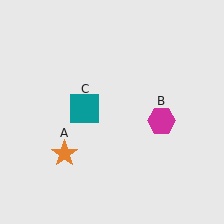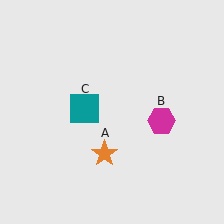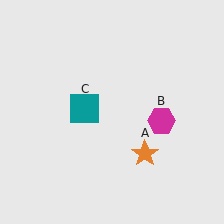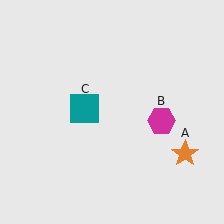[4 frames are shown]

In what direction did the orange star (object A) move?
The orange star (object A) moved right.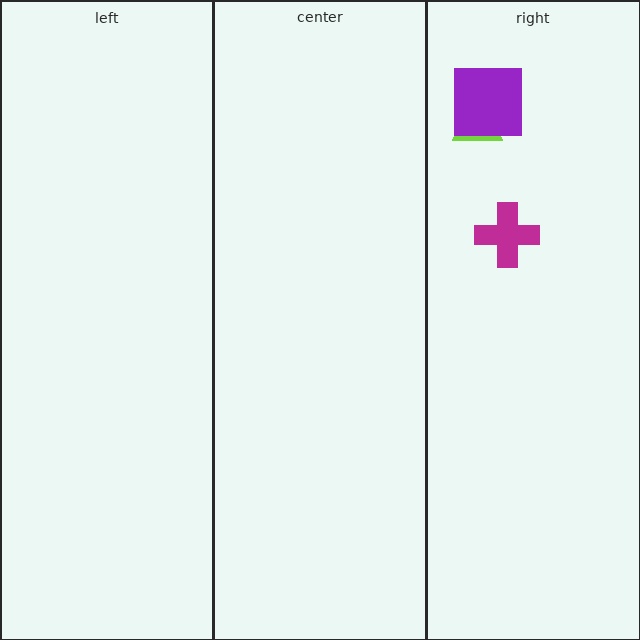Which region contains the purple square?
The right region.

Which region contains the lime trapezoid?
The right region.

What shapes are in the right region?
The magenta cross, the lime trapezoid, the purple square.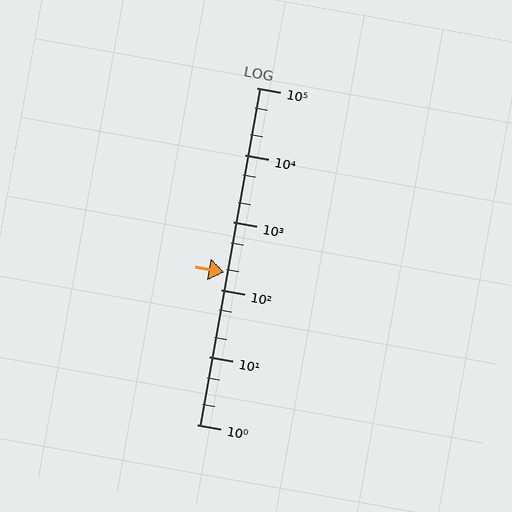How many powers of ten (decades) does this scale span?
The scale spans 5 decades, from 1 to 100000.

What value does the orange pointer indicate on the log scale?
The pointer indicates approximately 180.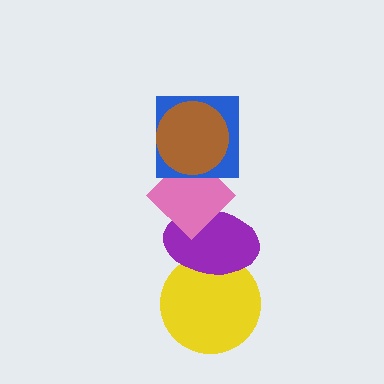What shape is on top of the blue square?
The brown circle is on top of the blue square.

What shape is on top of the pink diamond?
The blue square is on top of the pink diamond.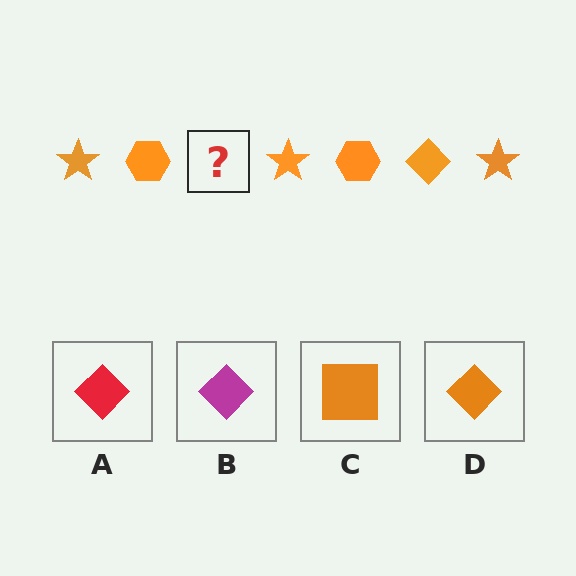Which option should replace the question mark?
Option D.